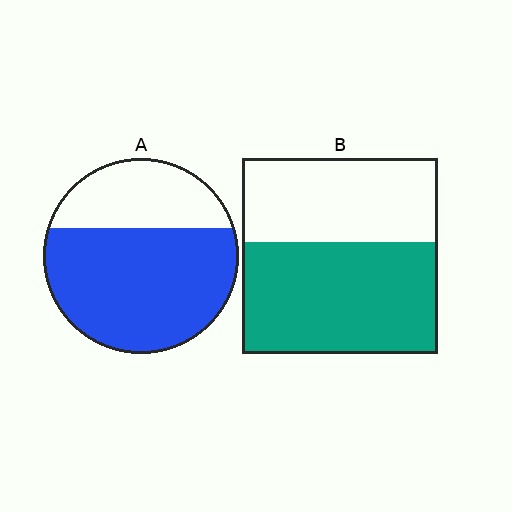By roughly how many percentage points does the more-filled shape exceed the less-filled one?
By roughly 10 percentage points (A over B).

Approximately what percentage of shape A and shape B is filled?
A is approximately 70% and B is approximately 55%.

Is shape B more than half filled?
Yes.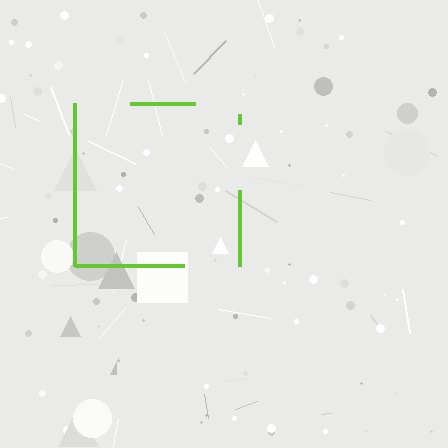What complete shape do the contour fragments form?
The contour fragments form a square.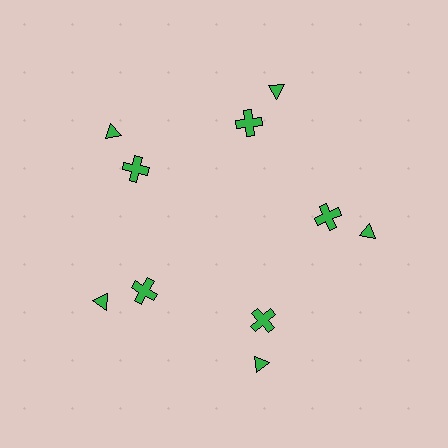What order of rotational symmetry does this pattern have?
This pattern has 5-fold rotational symmetry.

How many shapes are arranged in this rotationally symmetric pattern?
There are 10 shapes, arranged in 5 groups of 2.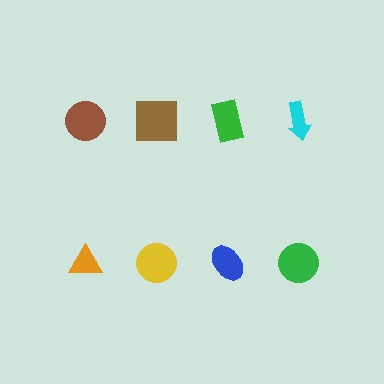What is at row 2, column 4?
A green circle.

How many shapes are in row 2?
4 shapes.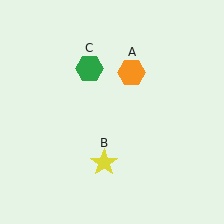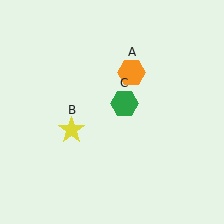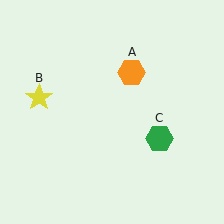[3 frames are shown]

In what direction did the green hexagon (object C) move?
The green hexagon (object C) moved down and to the right.